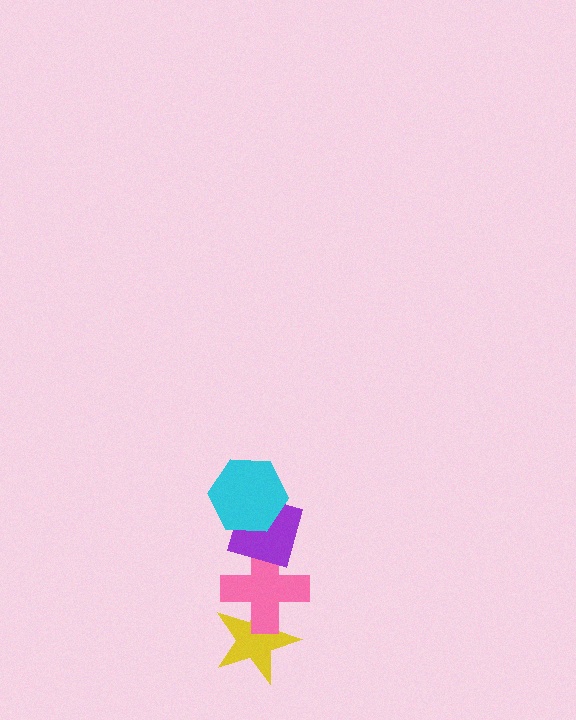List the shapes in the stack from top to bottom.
From top to bottom: the cyan hexagon, the purple diamond, the pink cross, the yellow star.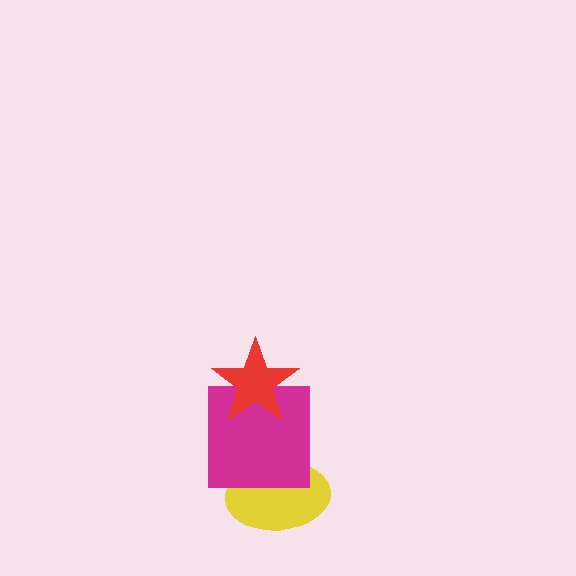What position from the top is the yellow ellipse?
The yellow ellipse is 3rd from the top.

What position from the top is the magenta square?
The magenta square is 2nd from the top.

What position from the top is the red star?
The red star is 1st from the top.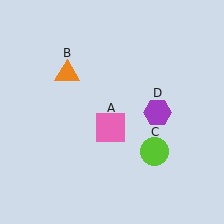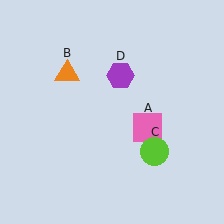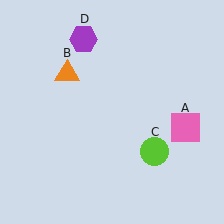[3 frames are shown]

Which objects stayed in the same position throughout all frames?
Orange triangle (object B) and lime circle (object C) remained stationary.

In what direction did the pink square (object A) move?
The pink square (object A) moved right.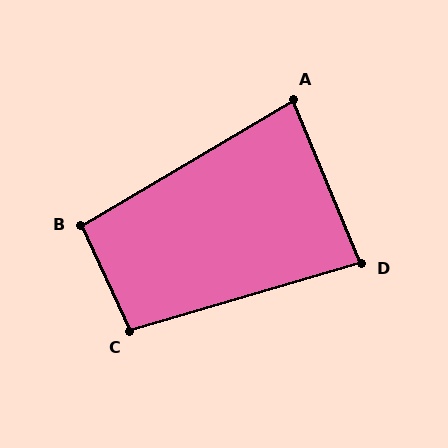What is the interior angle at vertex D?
Approximately 84 degrees (acute).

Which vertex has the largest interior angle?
C, at approximately 98 degrees.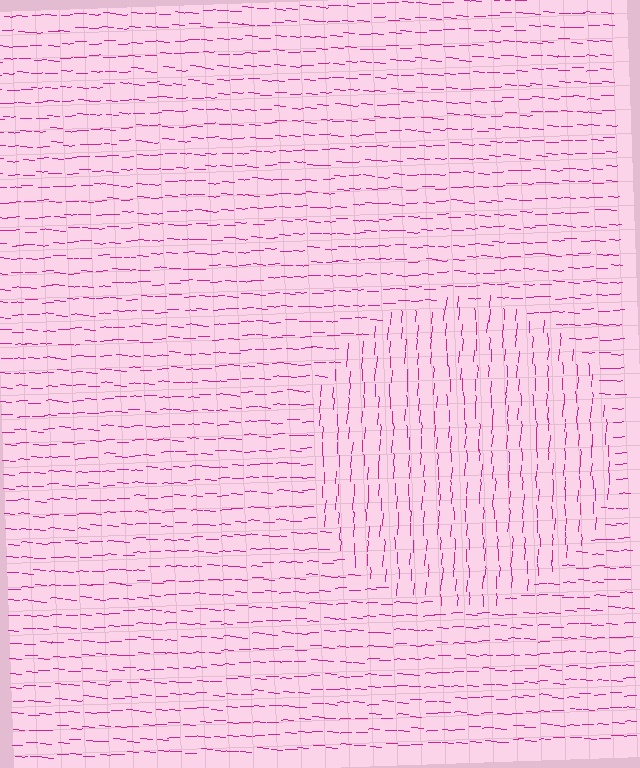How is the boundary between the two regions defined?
The boundary is defined purely by a change in line orientation (approximately 89 degrees difference). All lines are the same color and thickness.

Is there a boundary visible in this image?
Yes, there is a texture boundary formed by a change in line orientation.